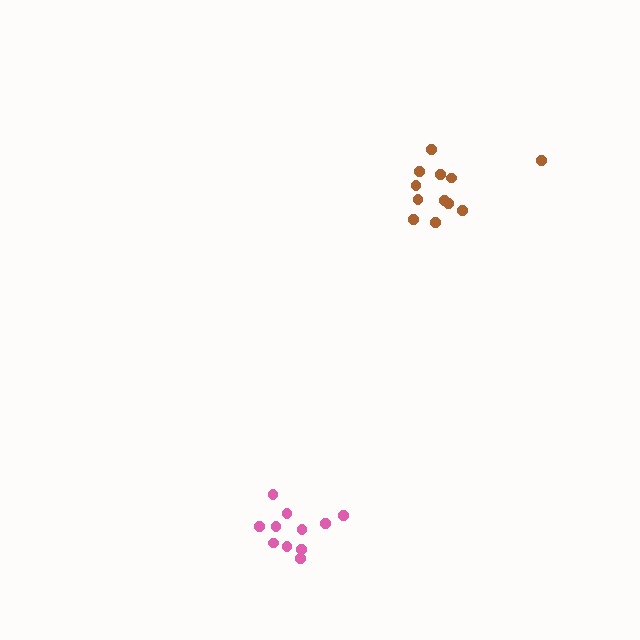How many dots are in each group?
Group 1: 11 dots, Group 2: 12 dots (23 total).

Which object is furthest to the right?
The brown cluster is rightmost.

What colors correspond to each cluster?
The clusters are colored: pink, brown.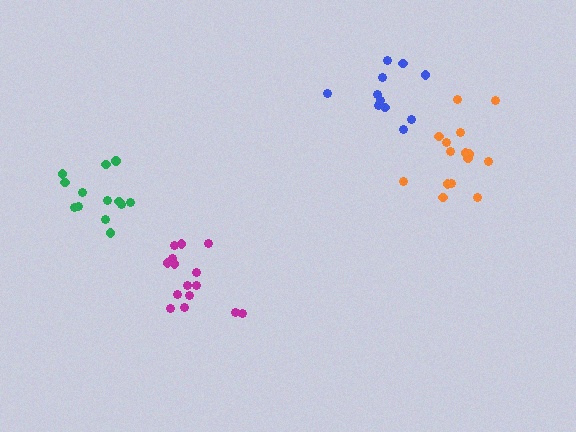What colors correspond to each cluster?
The clusters are colored: blue, magenta, orange, green.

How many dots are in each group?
Group 1: 11 dots, Group 2: 15 dots, Group 3: 15 dots, Group 4: 13 dots (54 total).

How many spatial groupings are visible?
There are 4 spatial groupings.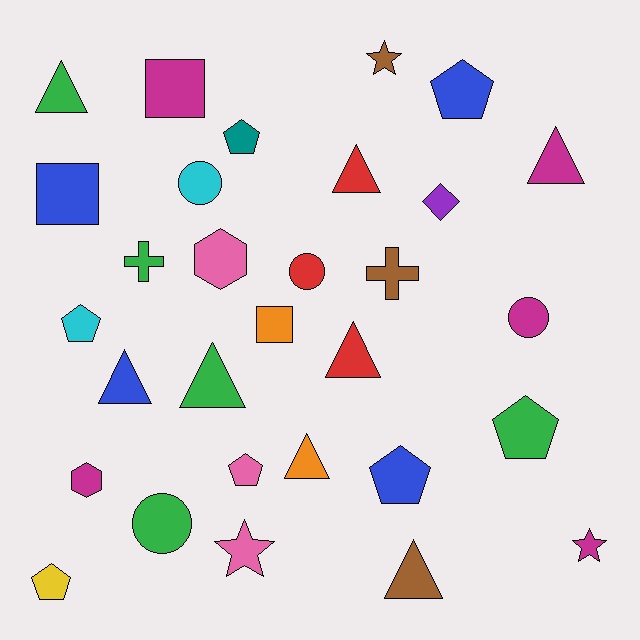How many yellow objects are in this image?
There is 1 yellow object.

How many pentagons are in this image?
There are 7 pentagons.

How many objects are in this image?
There are 30 objects.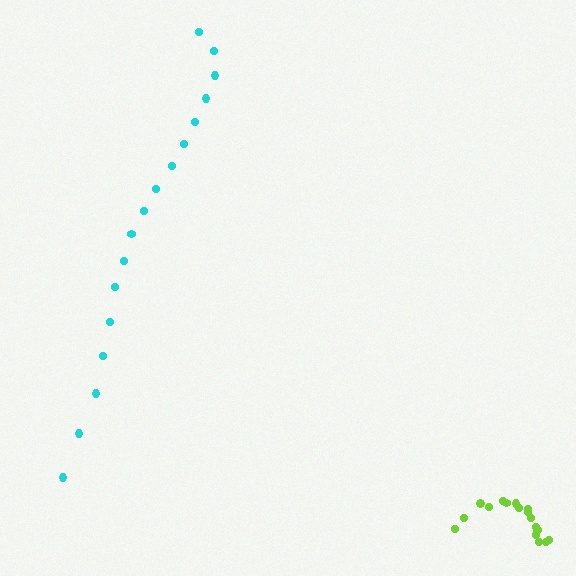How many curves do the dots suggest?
There are 2 distinct paths.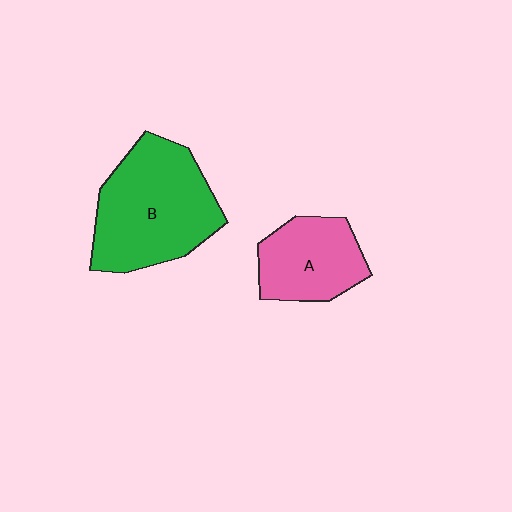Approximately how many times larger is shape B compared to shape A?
Approximately 1.7 times.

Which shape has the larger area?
Shape B (green).